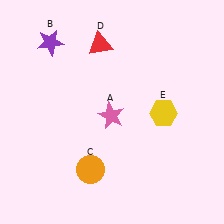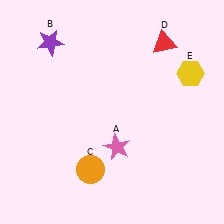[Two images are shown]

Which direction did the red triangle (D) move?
The red triangle (D) moved right.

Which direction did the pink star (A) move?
The pink star (A) moved down.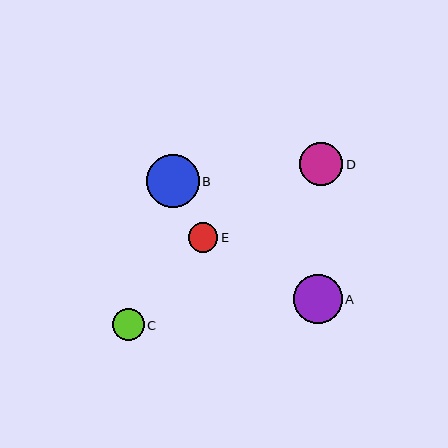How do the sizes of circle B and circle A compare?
Circle B and circle A are approximately the same size.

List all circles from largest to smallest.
From largest to smallest: B, A, D, C, E.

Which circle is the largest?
Circle B is the largest with a size of approximately 52 pixels.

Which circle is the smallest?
Circle E is the smallest with a size of approximately 30 pixels.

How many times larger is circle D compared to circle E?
Circle D is approximately 1.4 times the size of circle E.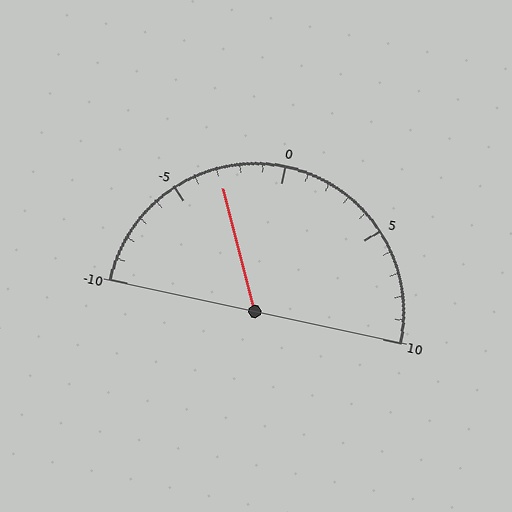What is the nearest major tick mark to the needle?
The nearest major tick mark is -5.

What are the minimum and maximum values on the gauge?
The gauge ranges from -10 to 10.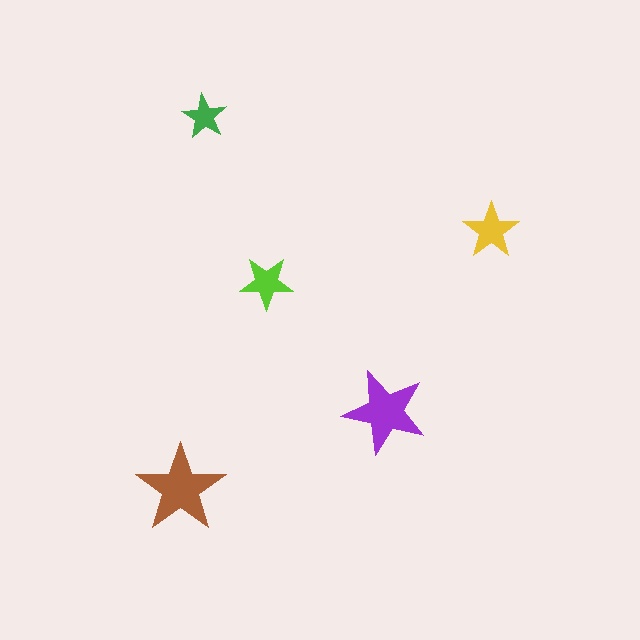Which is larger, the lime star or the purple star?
The purple one.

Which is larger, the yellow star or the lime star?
The yellow one.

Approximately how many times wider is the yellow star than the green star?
About 1.5 times wider.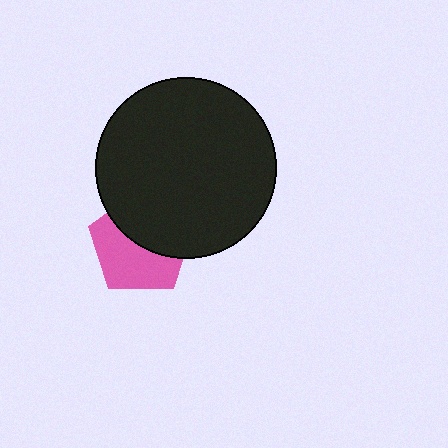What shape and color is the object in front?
The object in front is a black circle.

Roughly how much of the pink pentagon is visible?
About half of it is visible (roughly 53%).